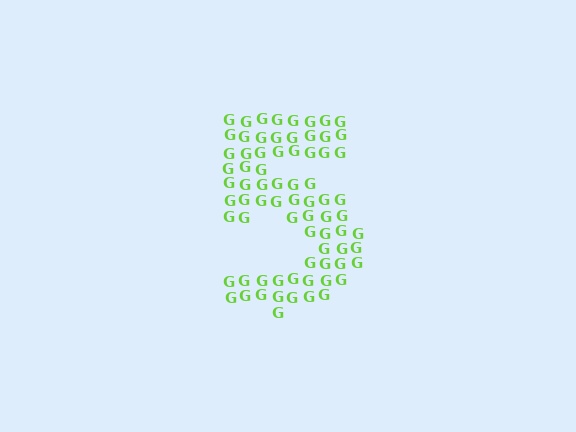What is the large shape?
The large shape is the digit 5.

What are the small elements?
The small elements are letter G's.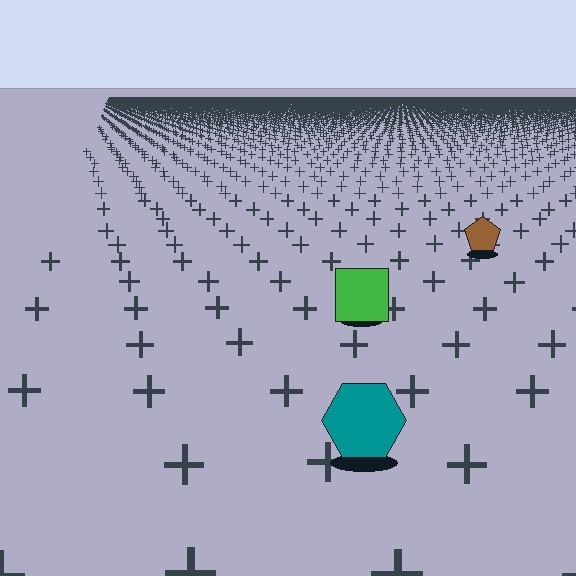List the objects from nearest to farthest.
From nearest to farthest: the teal hexagon, the green square, the brown pentagon.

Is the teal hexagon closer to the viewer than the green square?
Yes. The teal hexagon is closer — you can tell from the texture gradient: the ground texture is coarser near it.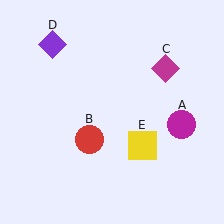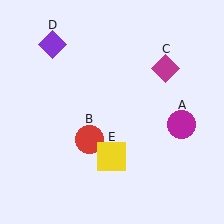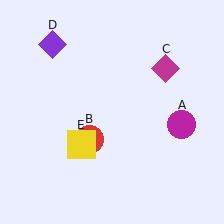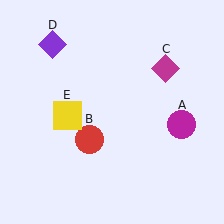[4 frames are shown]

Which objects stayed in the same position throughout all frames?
Magenta circle (object A) and red circle (object B) and magenta diamond (object C) and purple diamond (object D) remained stationary.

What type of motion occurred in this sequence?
The yellow square (object E) rotated clockwise around the center of the scene.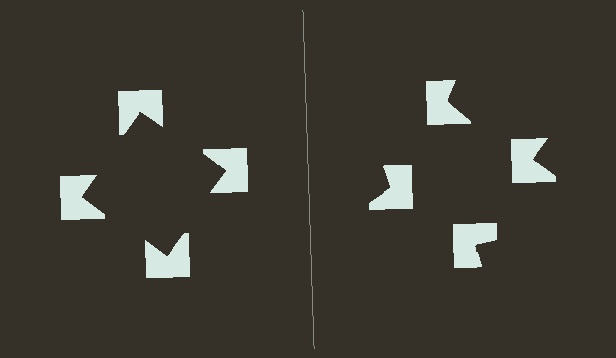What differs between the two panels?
The notched squares are positioned identically on both sides; only the wedge orientations differ. On the left they align to a square; on the right they are misaligned.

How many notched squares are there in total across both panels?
8 — 4 on each side.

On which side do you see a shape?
An illusory square appears on the left side. On the right side the wedge cuts are rotated, so no coherent shape forms.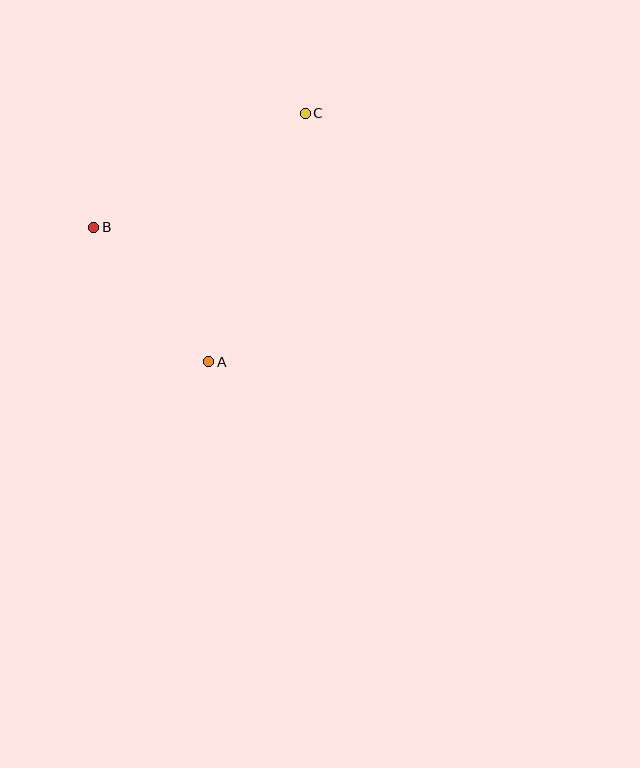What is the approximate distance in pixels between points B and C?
The distance between B and C is approximately 240 pixels.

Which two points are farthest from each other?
Points A and C are farthest from each other.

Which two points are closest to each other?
Points A and B are closest to each other.